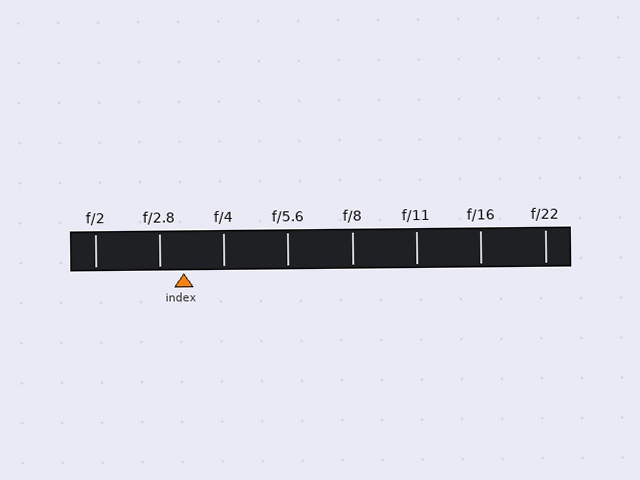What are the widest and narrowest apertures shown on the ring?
The widest aperture shown is f/2 and the narrowest is f/22.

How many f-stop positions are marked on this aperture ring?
There are 8 f-stop positions marked.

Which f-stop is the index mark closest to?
The index mark is closest to f/2.8.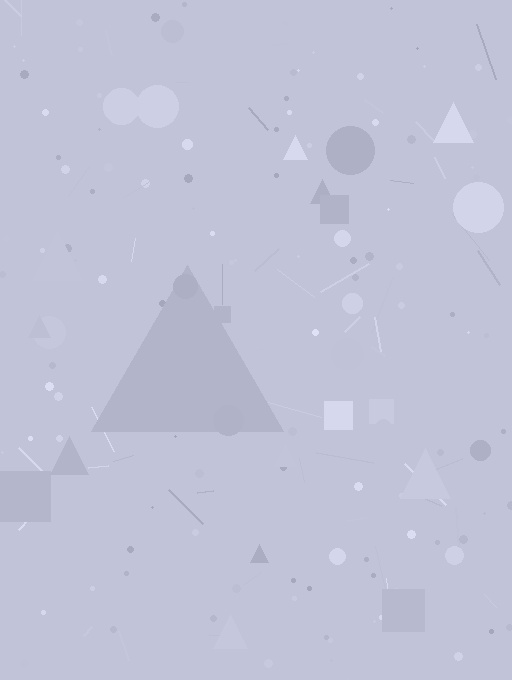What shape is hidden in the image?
A triangle is hidden in the image.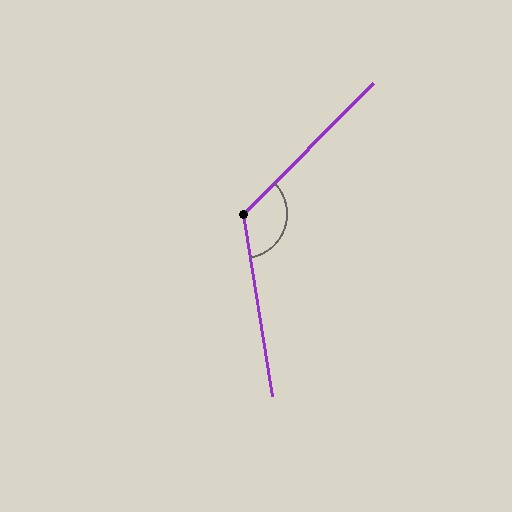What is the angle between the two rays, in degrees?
Approximately 126 degrees.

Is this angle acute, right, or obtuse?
It is obtuse.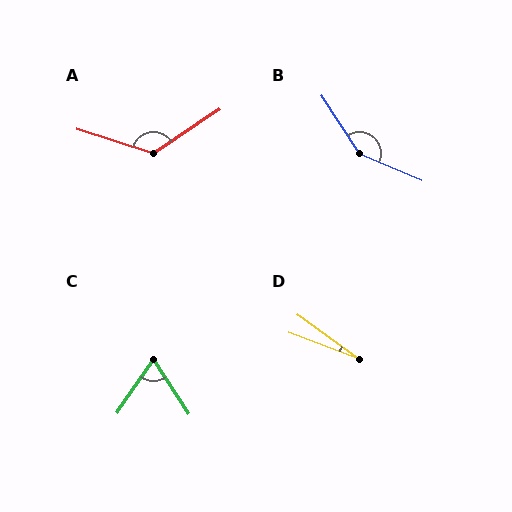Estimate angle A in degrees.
Approximately 128 degrees.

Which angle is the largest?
B, at approximately 146 degrees.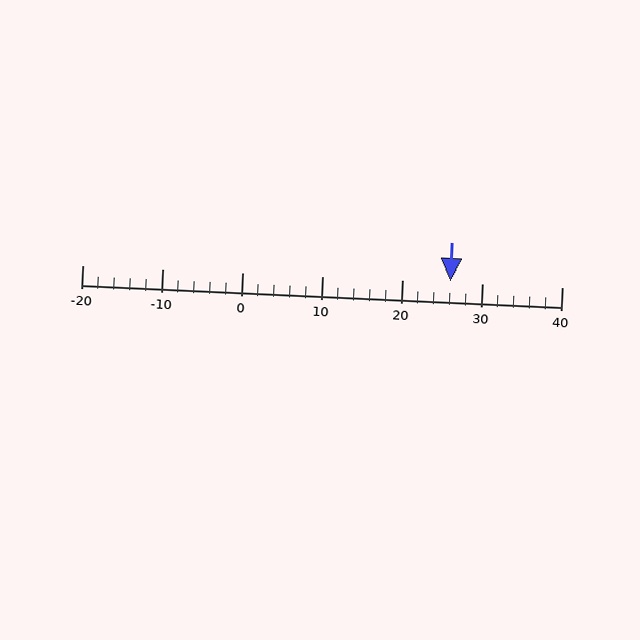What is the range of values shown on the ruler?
The ruler shows values from -20 to 40.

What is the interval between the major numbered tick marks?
The major tick marks are spaced 10 units apart.